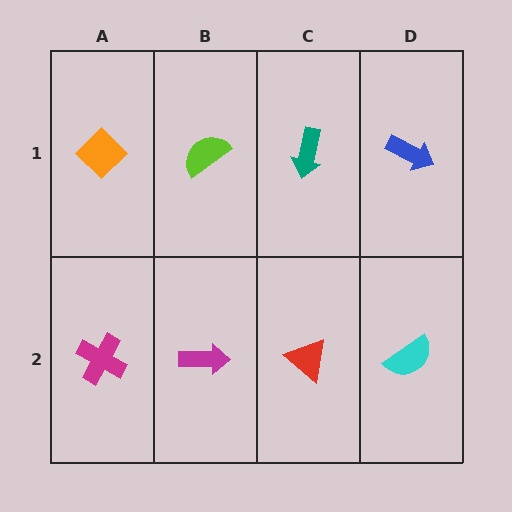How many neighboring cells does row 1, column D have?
2.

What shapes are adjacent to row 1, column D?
A cyan semicircle (row 2, column D), a teal arrow (row 1, column C).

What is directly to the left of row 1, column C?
A lime semicircle.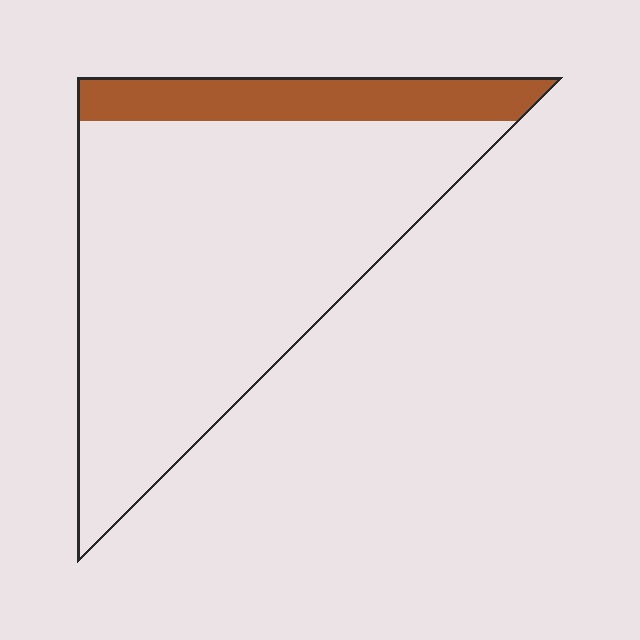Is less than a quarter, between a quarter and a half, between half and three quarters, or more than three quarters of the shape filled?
Less than a quarter.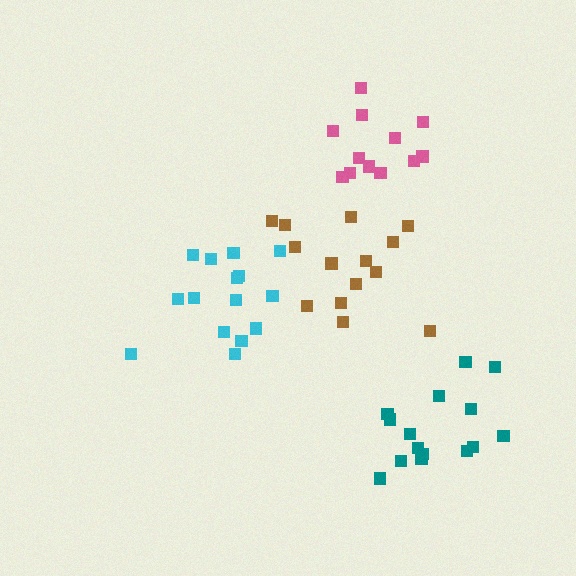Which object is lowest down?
The teal cluster is bottommost.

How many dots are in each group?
Group 1: 14 dots, Group 2: 15 dots, Group 3: 15 dots, Group 4: 12 dots (56 total).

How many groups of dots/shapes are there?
There are 4 groups.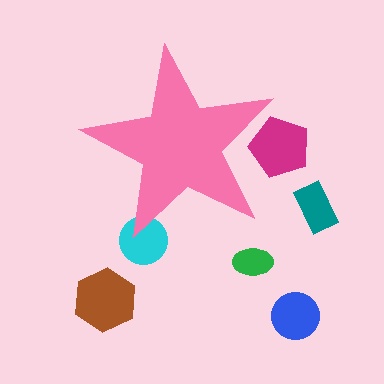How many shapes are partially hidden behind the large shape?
2 shapes are partially hidden.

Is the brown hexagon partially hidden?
No, the brown hexagon is fully visible.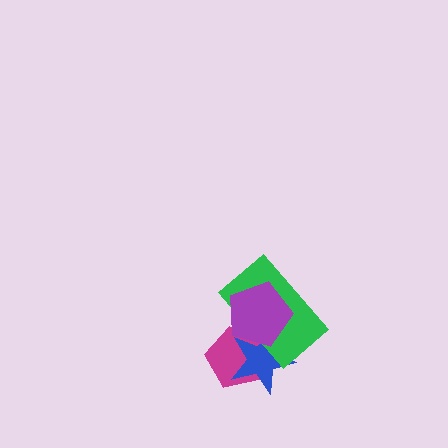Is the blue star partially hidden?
Yes, it is partially covered by another shape.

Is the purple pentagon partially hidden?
No, no other shape covers it.